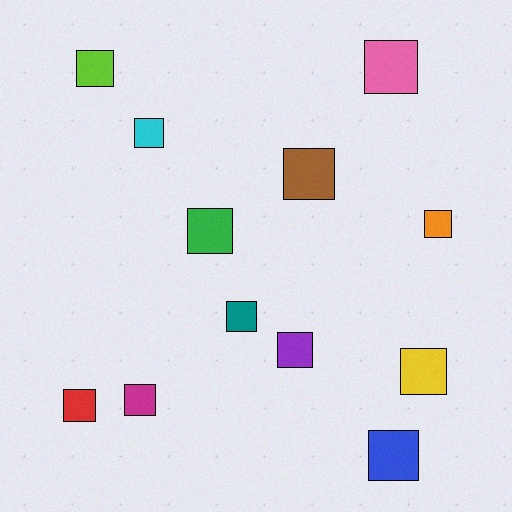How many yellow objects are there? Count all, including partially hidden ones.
There is 1 yellow object.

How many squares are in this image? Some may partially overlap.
There are 12 squares.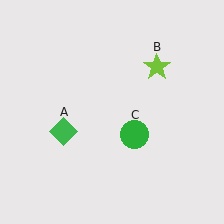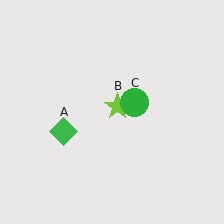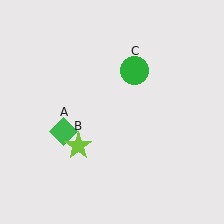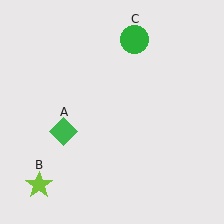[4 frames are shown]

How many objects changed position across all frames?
2 objects changed position: lime star (object B), green circle (object C).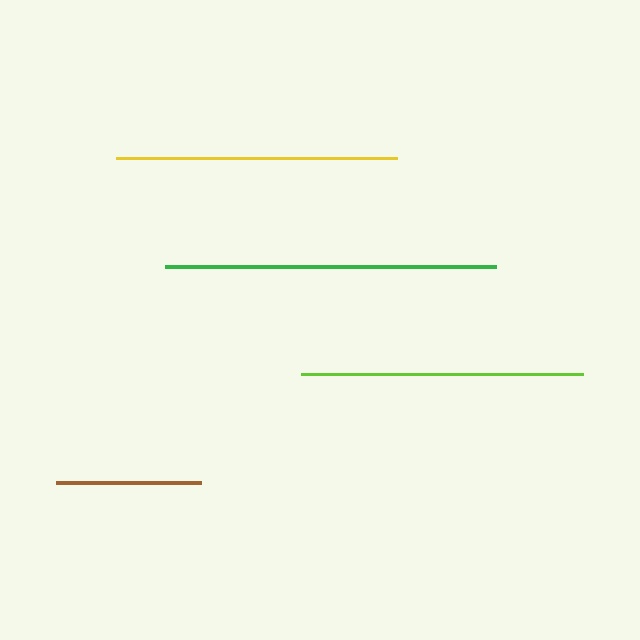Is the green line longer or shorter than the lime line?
The green line is longer than the lime line.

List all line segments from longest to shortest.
From longest to shortest: green, lime, yellow, brown.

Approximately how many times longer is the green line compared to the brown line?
The green line is approximately 2.3 times the length of the brown line.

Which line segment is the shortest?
The brown line is the shortest at approximately 145 pixels.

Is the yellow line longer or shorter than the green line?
The green line is longer than the yellow line.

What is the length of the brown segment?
The brown segment is approximately 145 pixels long.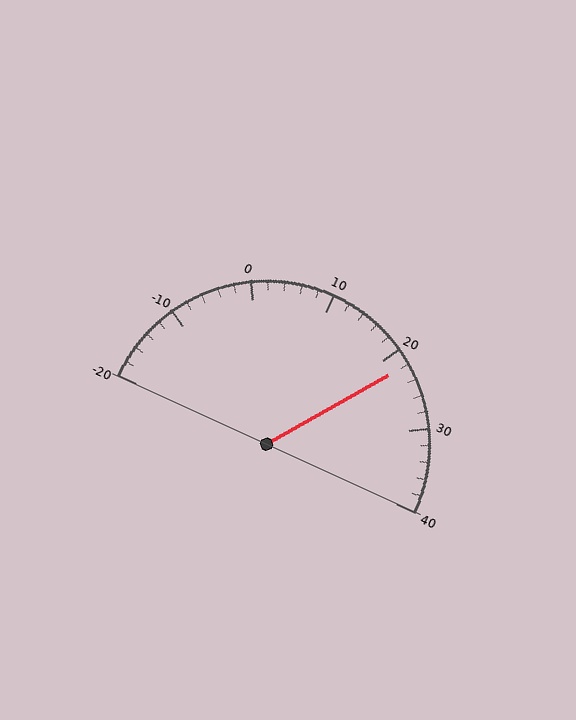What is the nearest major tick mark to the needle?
The nearest major tick mark is 20.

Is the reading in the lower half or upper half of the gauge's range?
The reading is in the upper half of the range (-20 to 40).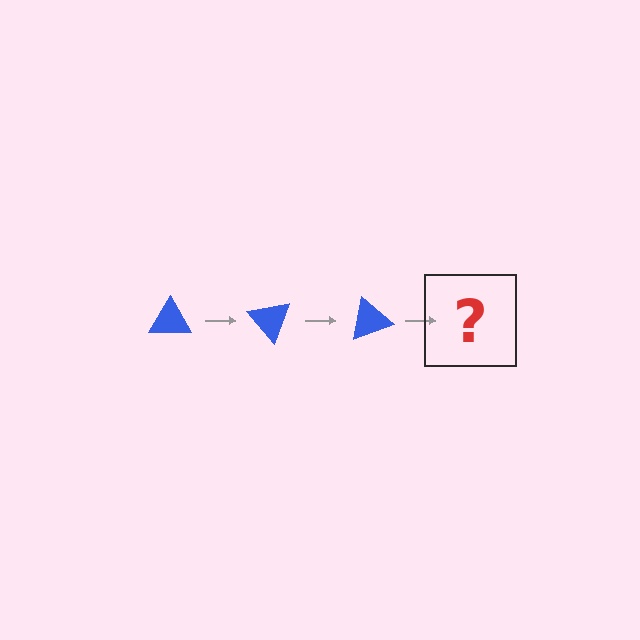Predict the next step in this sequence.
The next step is a blue triangle rotated 150 degrees.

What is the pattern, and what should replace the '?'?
The pattern is that the triangle rotates 50 degrees each step. The '?' should be a blue triangle rotated 150 degrees.